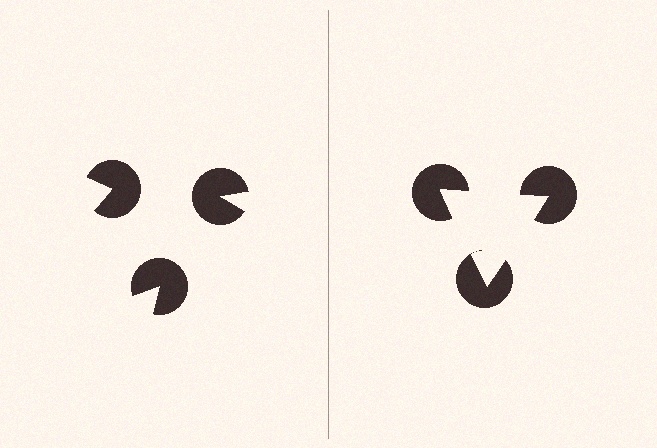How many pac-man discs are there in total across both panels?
6 — 3 on each side.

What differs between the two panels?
The pac-man discs are positioned identically on both sides; only the wedge orientations differ. On the right they align to a triangle; on the left they are misaligned.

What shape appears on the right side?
An illusory triangle.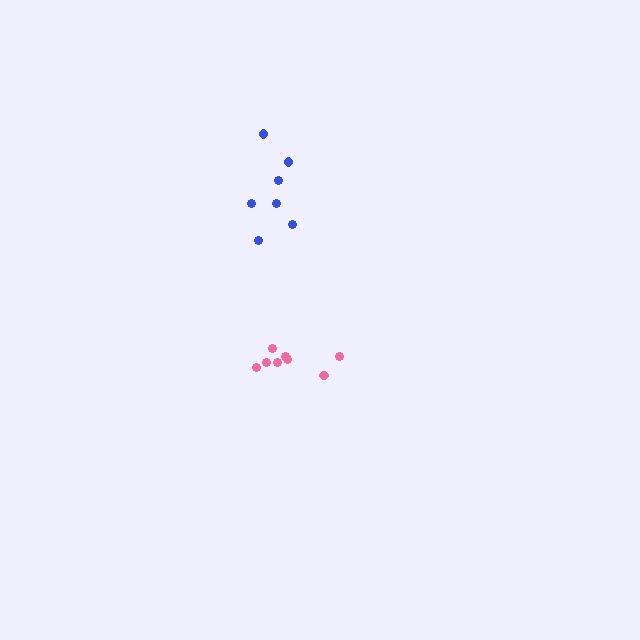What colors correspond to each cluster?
The clusters are colored: blue, pink.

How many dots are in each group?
Group 1: 7 dots, Group 2: 8 dots (15 total).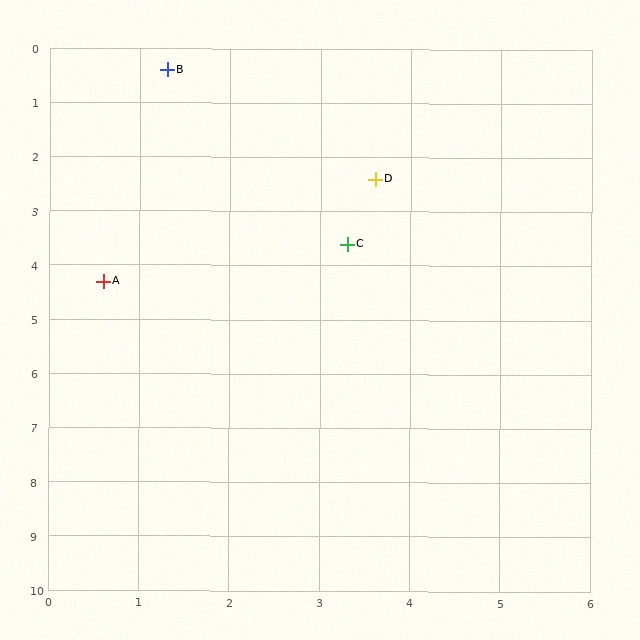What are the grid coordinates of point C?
Point C is at approximately (3.3, 3.6).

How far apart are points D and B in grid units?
Points D and B are about 3.0 grid units apart.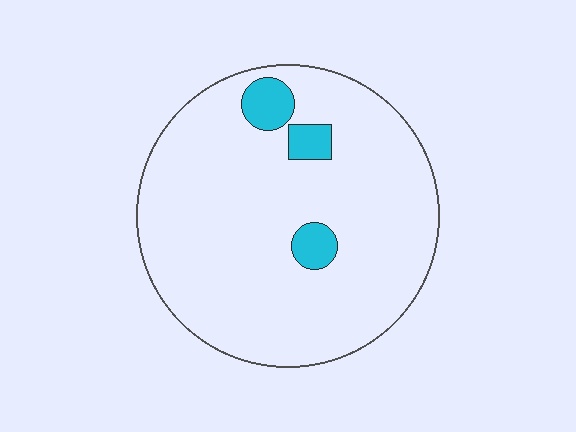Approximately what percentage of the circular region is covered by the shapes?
Approximately 10%.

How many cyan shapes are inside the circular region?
3.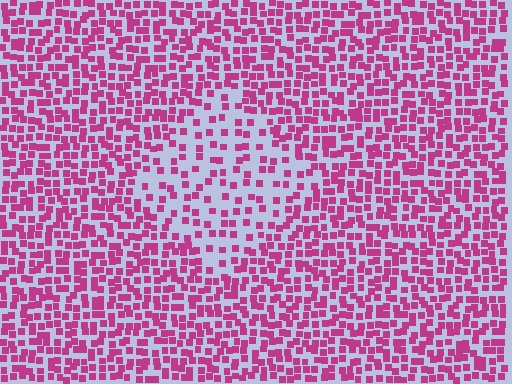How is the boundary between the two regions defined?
The boundary is defined by a change in element density (approximately 2.1x ratio). All elements are the same color, size, and shape.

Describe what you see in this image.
The image contains small magenta elements arranged at two different densities. A diamond-shaped region is visible where the elements are less densely packed than the surrounding area.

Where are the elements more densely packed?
The elements are more densely packed outside the diamond boundary.